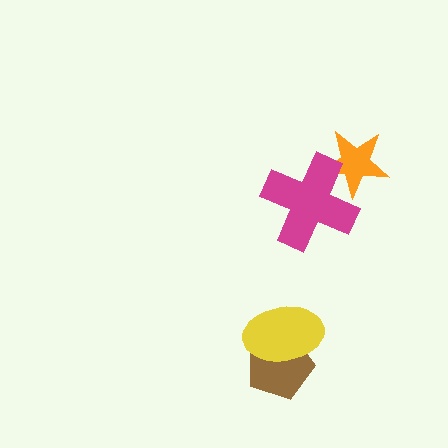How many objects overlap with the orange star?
1 object overlaps with the orange star.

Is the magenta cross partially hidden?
No, no other shape covers it.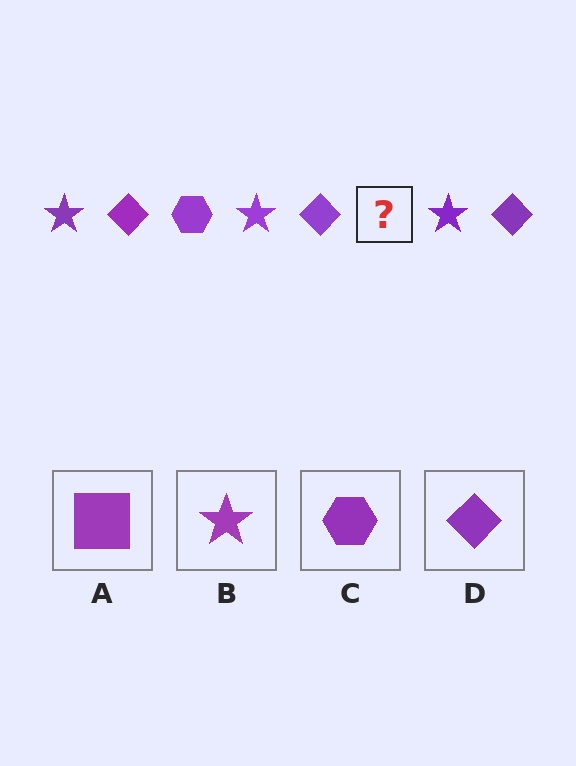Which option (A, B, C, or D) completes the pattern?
C.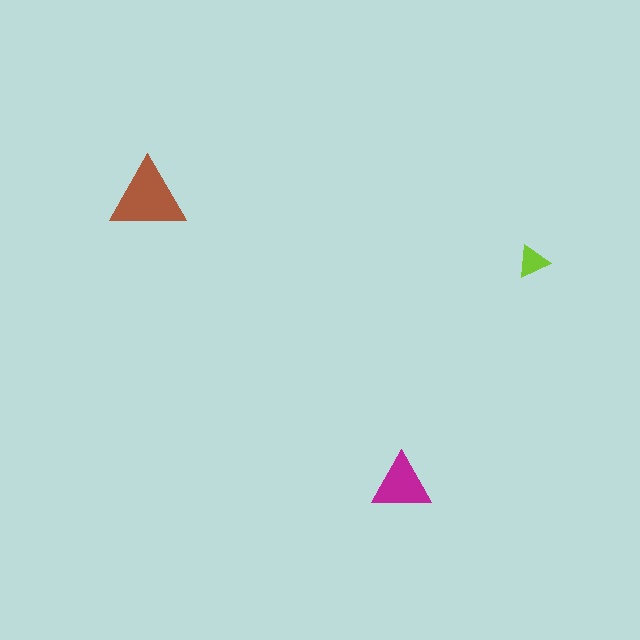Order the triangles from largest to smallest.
the brown one, the magenta one, the lime one.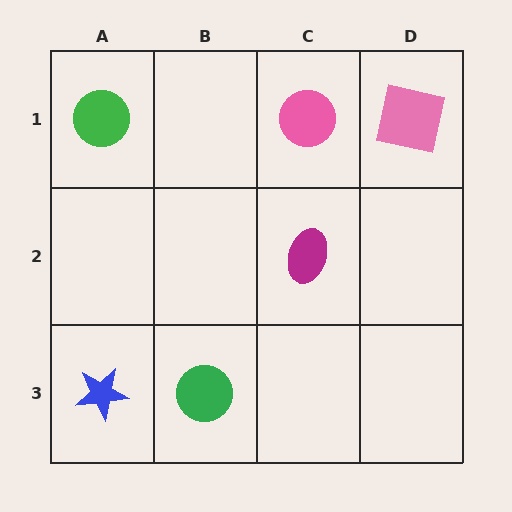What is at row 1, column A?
A green circle.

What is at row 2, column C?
A magenta ellipse.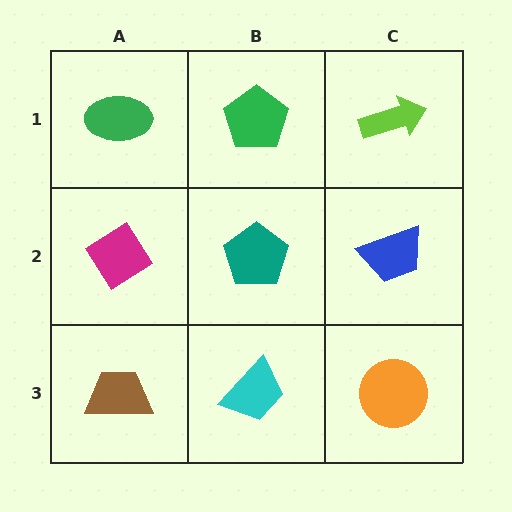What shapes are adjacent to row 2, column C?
A lime arrow (row 1, column C), an orange circle (row 3, column C), a teal pentagon (row 2, column B).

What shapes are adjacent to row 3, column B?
A teal pentagon (row 2, column B), a brown trapezoid (row 3, column A), an orange circle (row 3, column C).